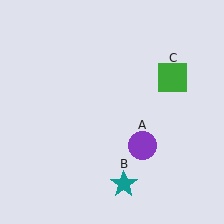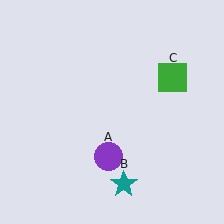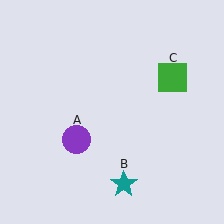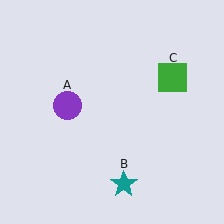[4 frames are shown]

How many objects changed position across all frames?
1 object changed position: purple circle (object A).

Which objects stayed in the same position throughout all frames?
Teal star (object B) and green square (object C) remained stationary.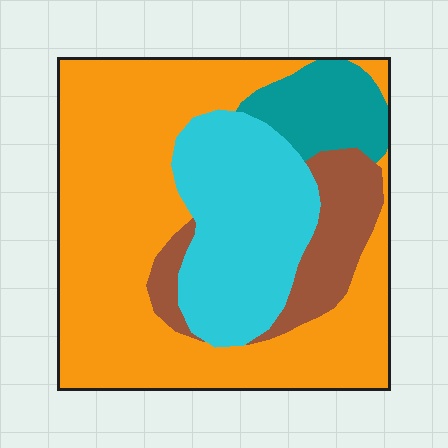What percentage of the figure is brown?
Brown covers 12% of the figure.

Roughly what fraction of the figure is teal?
Teal covers about 10% of the figure.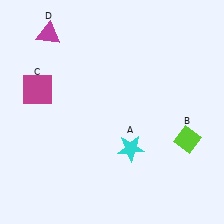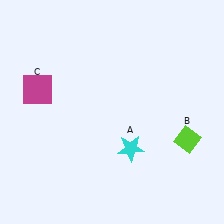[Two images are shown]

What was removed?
The magenta triangle (D) was removed in Image 2.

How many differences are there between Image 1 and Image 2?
There is 1 difference between the two images.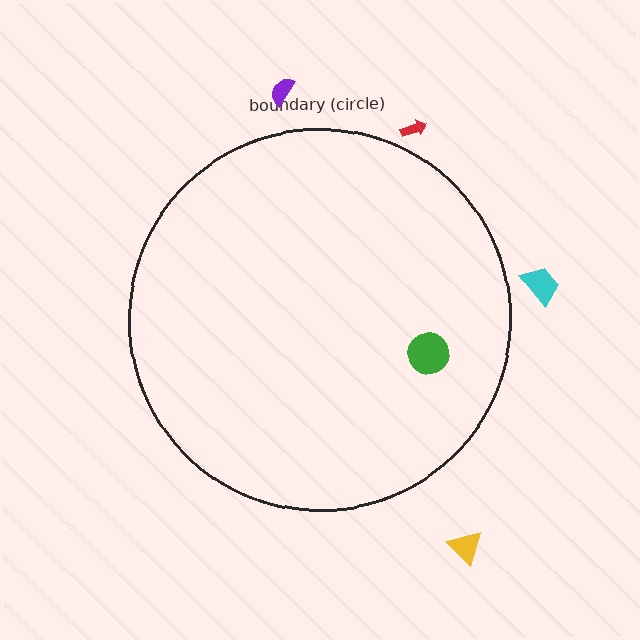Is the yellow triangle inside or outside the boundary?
Outside.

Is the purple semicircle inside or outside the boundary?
Outside.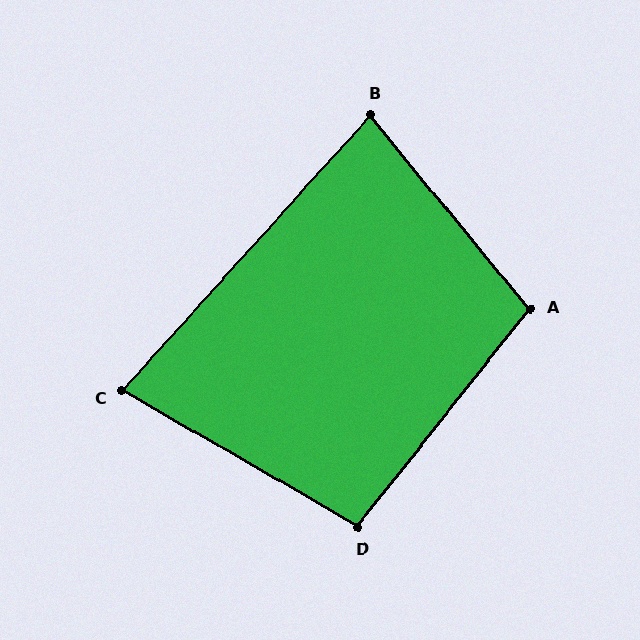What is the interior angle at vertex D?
Approximately 98 degrees (obtuse).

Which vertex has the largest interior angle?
A, at approximately 102 degrees.